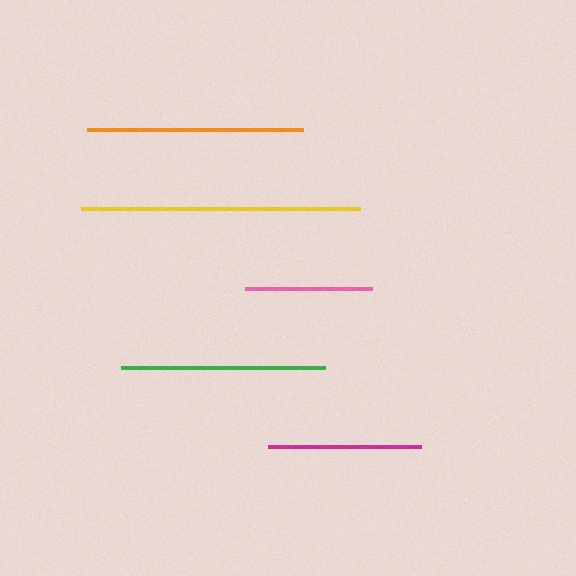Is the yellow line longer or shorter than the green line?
The yellow line is longer than the green line.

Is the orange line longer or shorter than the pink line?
The orange line is longer than the pink line.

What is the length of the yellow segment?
The yellow segment is approximately 278 pixels long.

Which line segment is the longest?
The yellow line is the longest at approximately 278 pixels.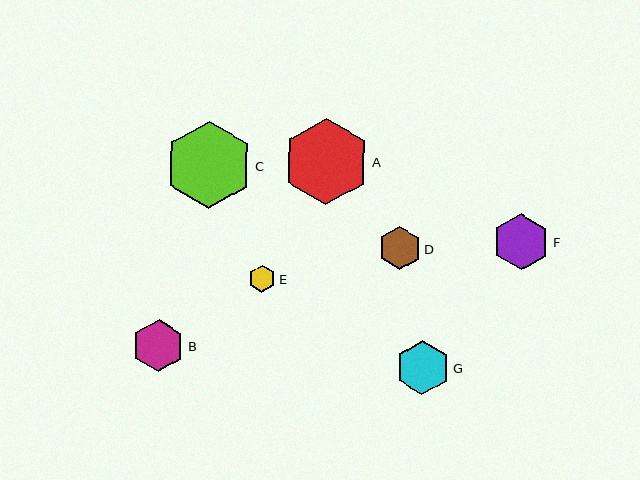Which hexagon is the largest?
Hexagon C is the largest with a size of approximately 87 pixels.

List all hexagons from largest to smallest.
From largest to smallest: C, A, F, G, B, D, E.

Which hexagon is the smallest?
Hexagon E is the smallest with a size of approximately 27 pixels.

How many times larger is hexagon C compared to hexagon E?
Hexagon C is approximately 3.2 times the size of hexagon E.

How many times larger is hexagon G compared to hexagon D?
Hexagon G is approximately 1.3 times the size of hexagon D.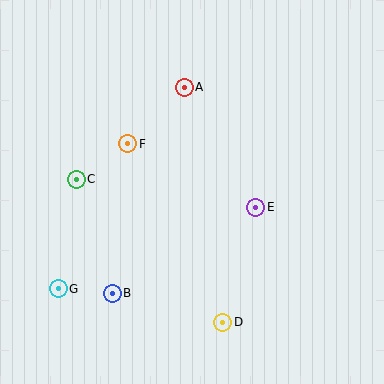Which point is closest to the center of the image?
Point E at (256, 207) is closest to the center.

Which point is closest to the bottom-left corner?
Point G is closest to the bottom-left corner.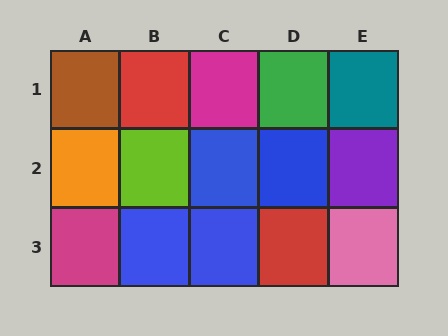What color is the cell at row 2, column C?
Blue.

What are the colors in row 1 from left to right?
Brown, red, magenta, green, teal.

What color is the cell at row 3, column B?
Blue.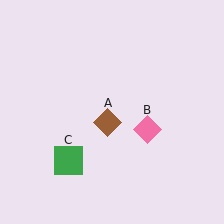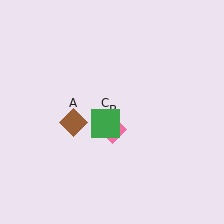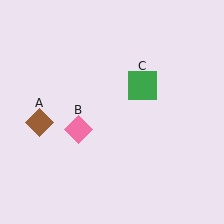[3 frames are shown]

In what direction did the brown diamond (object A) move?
The brown diamond (object A) moved left.